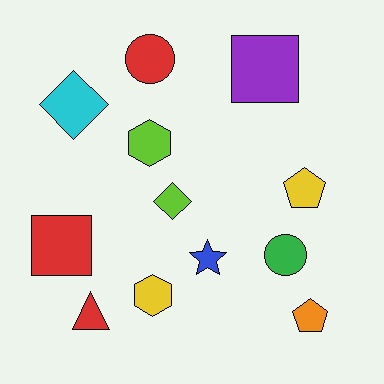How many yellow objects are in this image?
There are 2 yellow objects.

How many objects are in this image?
There are 12 objects.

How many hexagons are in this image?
There are 2 hexagons.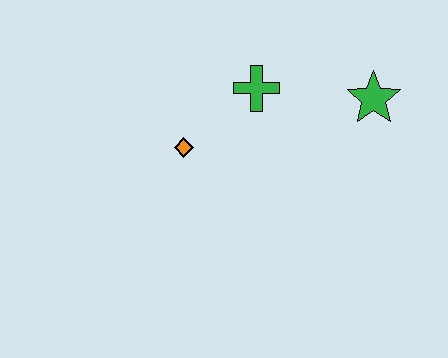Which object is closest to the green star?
The green cross is closest to the green star.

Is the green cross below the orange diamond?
No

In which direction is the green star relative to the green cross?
The green star is to the right of the green cross.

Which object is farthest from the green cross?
The green star is farthest from the green cross.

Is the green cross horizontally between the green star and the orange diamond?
Yes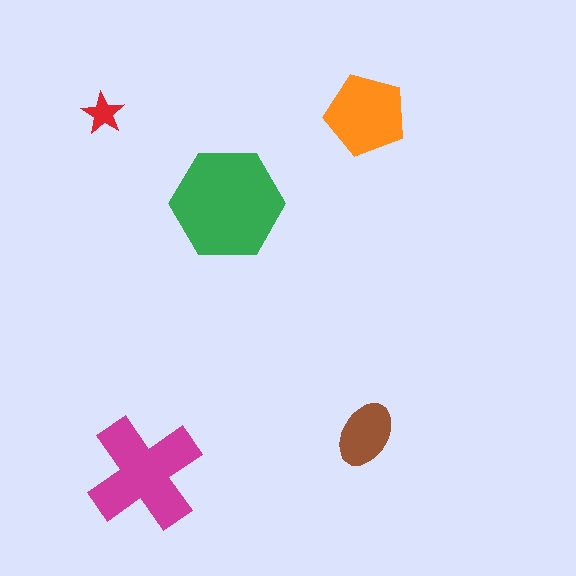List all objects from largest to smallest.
The green hexagon, the magenta cross, the orange pentagon, the brown ellipse, the red star.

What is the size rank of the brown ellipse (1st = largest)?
4th.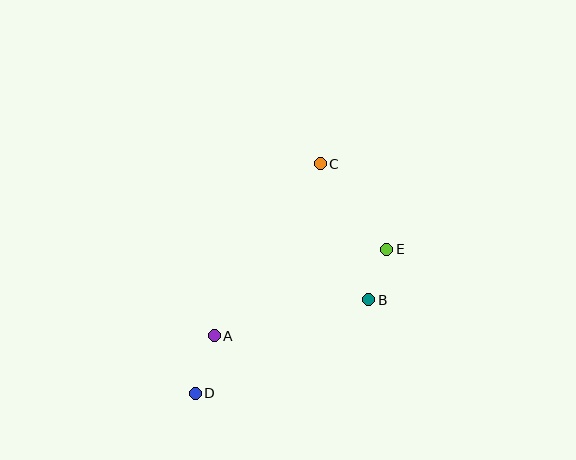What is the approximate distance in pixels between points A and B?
The distance between A and B is approximately 159 pixels.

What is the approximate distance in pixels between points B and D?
The distance between B and D is approximately 197 pixels.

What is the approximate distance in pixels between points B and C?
The distance between B and C is approximately 144 pixels.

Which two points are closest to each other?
Points B and E are closest to each other.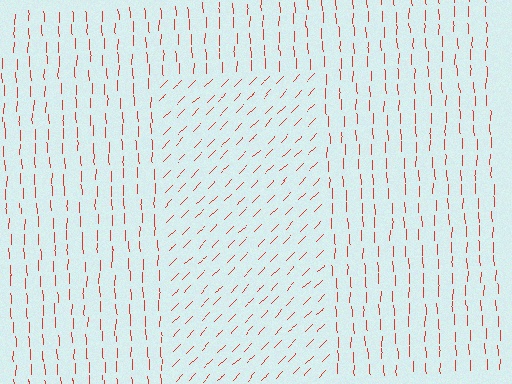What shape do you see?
I see a rectangle.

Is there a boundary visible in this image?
Yes, there is a texture boundary formed by a change in line orientation.